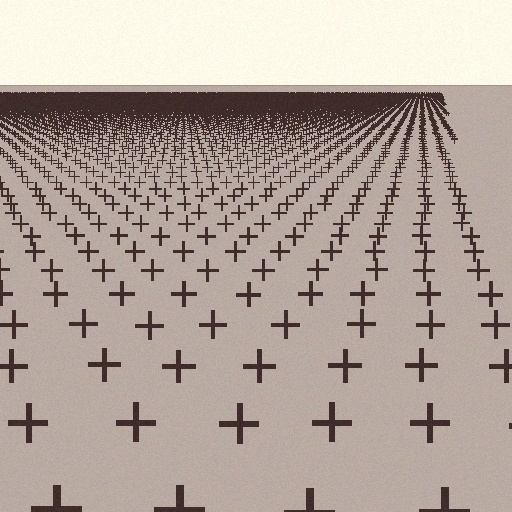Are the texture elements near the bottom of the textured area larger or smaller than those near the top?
Larger. Near the bottom, elements are closer to the viewer and appear at a bigger on-screen size.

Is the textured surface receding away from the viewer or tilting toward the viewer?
The surface is receding away from the viewer. Texture elements get smaller and denser toward the top.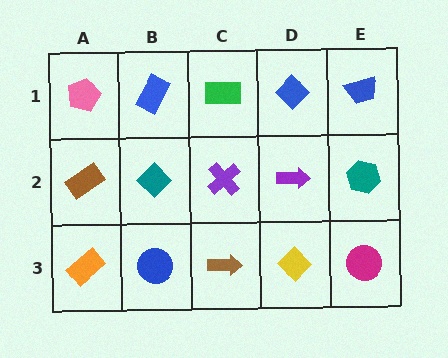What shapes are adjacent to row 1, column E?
A teal hexagon (row 2, column E), a blue diamond (row 1, column D).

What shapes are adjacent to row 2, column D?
A blue diamond (row 1, column D), a yellow diamond (row 3, column D), a purple cross (row 2, column C), a teal hexagon (row 2, column E).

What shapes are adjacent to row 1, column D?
A purple arrow (row 2, column D), a green rectangle (row 1, column C), a blue trapezoid (row 1, column E).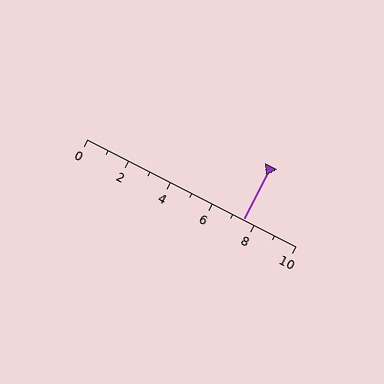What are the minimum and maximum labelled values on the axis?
The axis runs from 0 to 10.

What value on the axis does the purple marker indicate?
The marker indicates approximately 7.5.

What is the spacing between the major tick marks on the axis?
The major ticks are spaced 2 apart.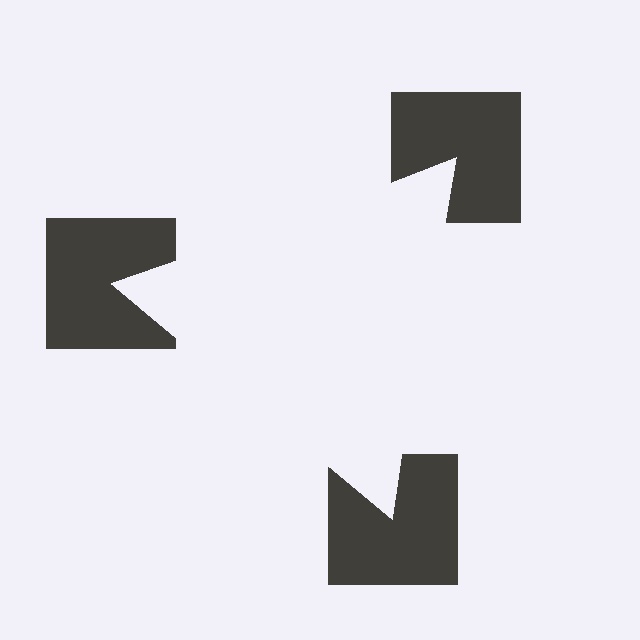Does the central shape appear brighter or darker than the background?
It typically appears slightly brighter than the background, even though no actual brightness change is drawn.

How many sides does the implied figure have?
3 sides.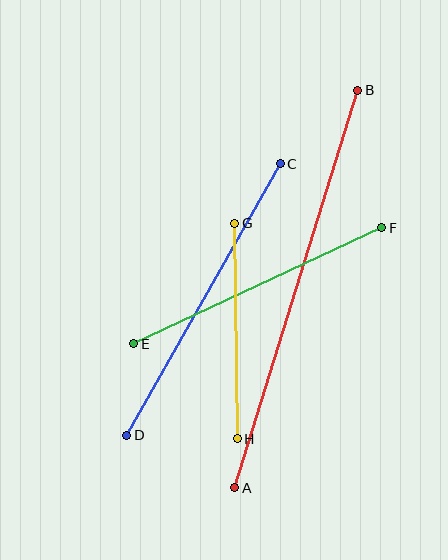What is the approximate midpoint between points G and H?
The midpoint is at approximately (236, 331) pixels.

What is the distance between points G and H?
The distance is approximately 215 pixels.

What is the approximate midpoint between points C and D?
The midpoint is at approximately (203, 300) pixels.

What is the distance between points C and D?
The distance is approximately 312 pixels.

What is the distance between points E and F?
The distance is approximately 274 pixels.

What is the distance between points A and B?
The distance is approximately 416 pixels.